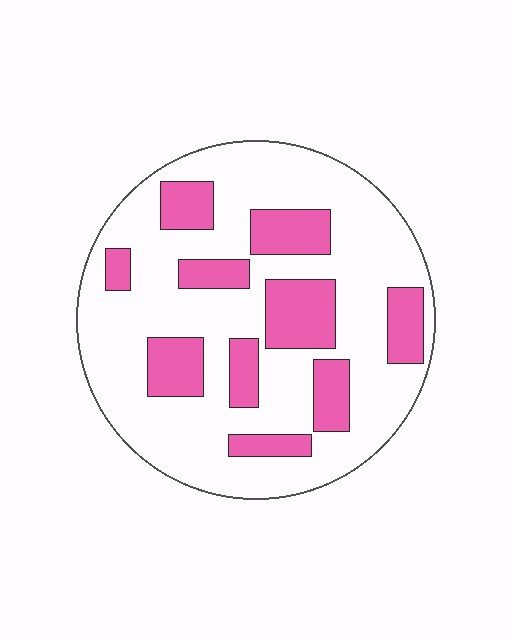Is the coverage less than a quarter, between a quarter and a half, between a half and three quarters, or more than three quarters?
Between a quarter and a half.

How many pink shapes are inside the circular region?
10.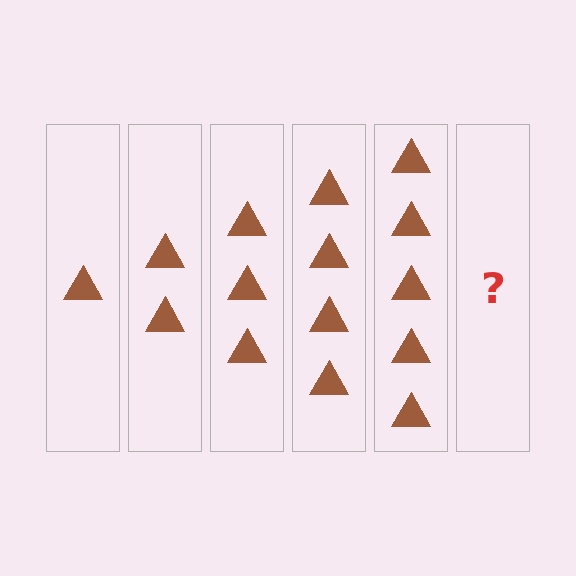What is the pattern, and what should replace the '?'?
The pattern is that each step adds one more triangle. The '?' should be 6 triangles.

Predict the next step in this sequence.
The next step is 6 triangles.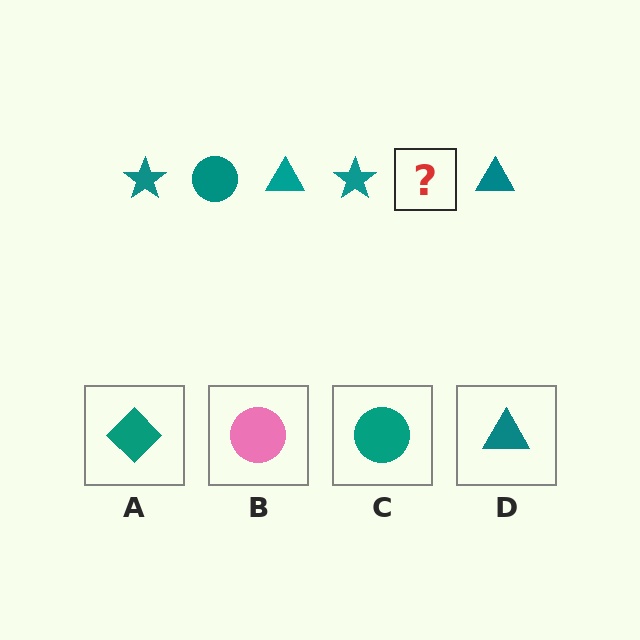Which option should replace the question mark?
Option C.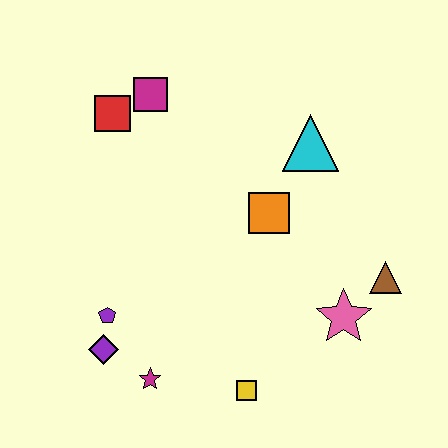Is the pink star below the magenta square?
Yes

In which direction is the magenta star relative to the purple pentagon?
The magenta star is below the purple pentagon.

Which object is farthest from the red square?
The brown triangle is farthest from the red square.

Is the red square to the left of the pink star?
Yes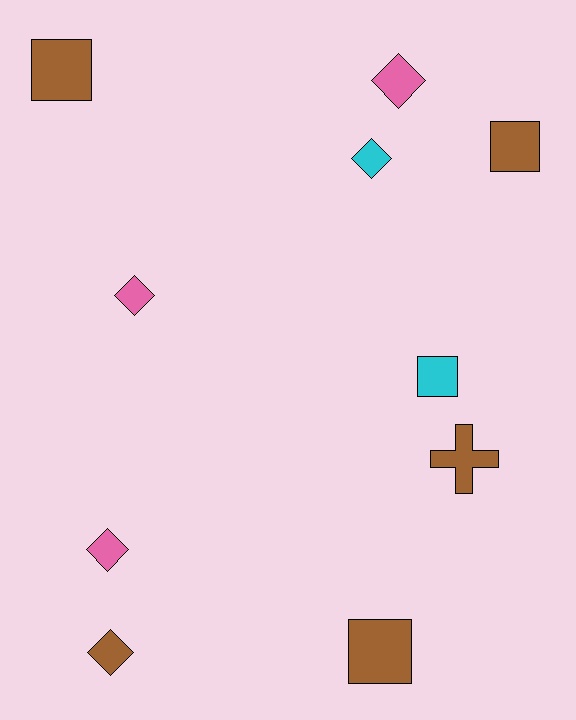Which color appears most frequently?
Brown, with 5 objects.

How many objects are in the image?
There are 10 objects.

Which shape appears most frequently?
Diamond, with 5 objects.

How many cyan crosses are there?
There are no cyan crosses.